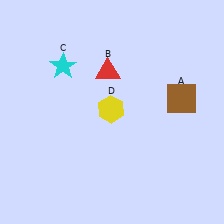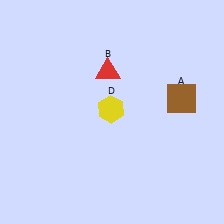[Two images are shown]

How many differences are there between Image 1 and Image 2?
There is 1 difference between the two images.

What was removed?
The cyan star (C) was removed in Image 2.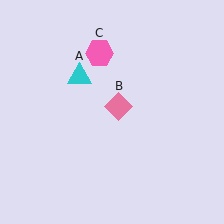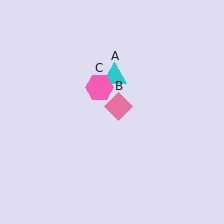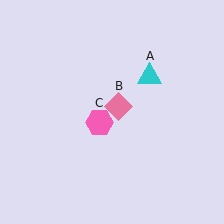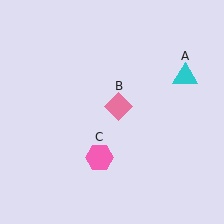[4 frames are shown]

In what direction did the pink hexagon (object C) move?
The pink hexagon (object C) moved down.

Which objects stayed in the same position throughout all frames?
Pink diamond (object B) remained stationary.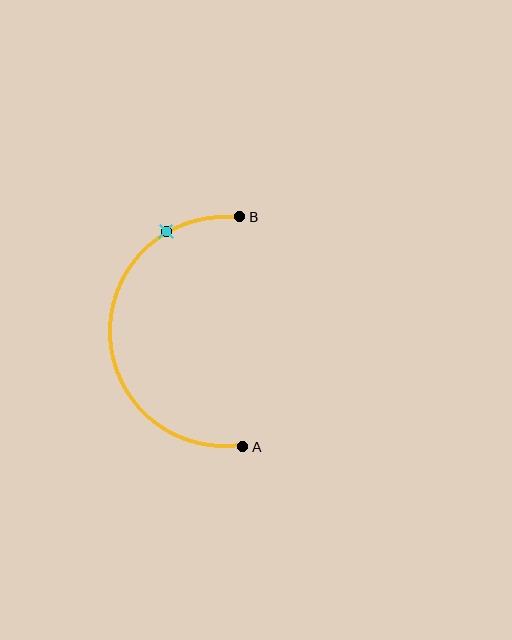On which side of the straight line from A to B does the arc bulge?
The arc bulges to the left of the straight line connecting A and B.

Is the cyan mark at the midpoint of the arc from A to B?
No. The cyan mark lies on the arc but is closer to endpoint B. The arc midpoint would be at the point on the curve equidistant along the arc from both A and B.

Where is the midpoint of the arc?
The arc midpoint is the point on the curve farthest from the straight line joining A and B. It sits to the left of that line.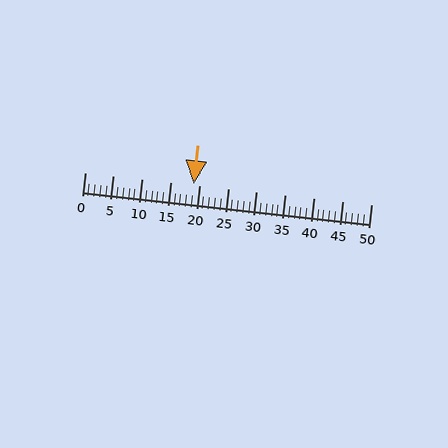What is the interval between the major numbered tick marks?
The major tick marks are spaced 5 units apart.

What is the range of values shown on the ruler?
The ruler shows values from 0 to 50.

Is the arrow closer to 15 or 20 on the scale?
The arrow is closer to 20.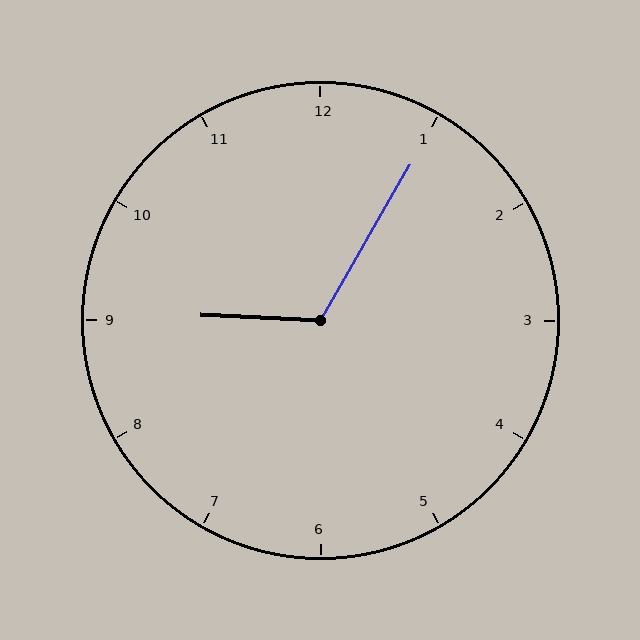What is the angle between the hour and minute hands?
Approximately 118 degrees.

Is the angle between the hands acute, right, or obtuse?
It is obtuse.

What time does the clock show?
9:05.